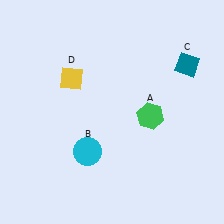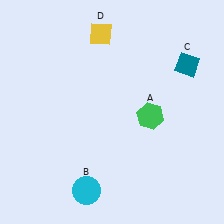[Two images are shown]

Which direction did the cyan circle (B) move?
The cyan circle (B) moved down.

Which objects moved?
The objects that moved are: the cyan circle (B), the yellow diamond (D).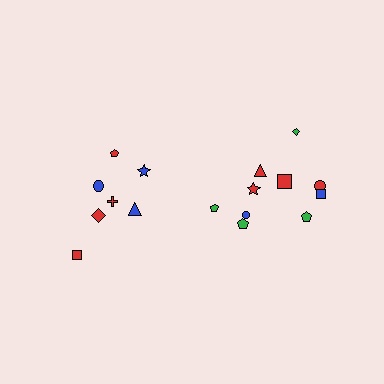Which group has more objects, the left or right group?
The right group.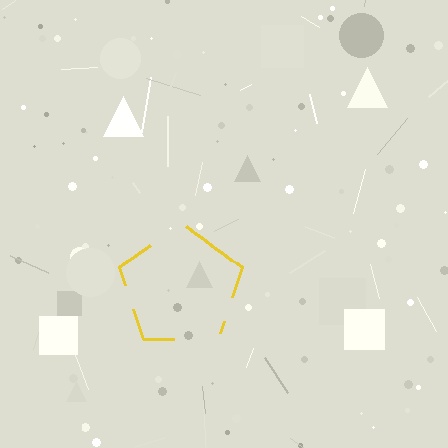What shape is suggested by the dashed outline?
The dashed outline suggests a pentagon.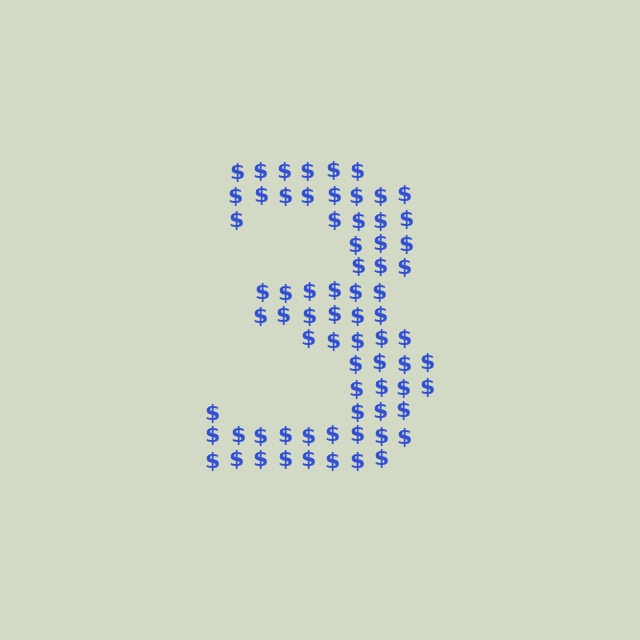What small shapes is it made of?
It is made of small dollar signs.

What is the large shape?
The large shape is the digit 3.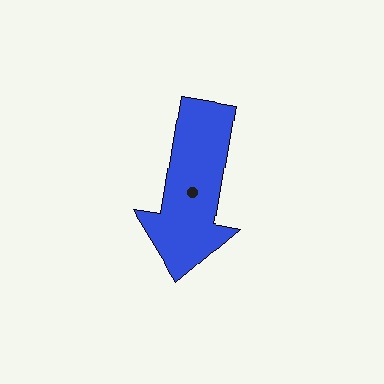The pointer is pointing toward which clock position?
Roughly 6 o'clock.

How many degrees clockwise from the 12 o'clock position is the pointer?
Approximately 189 degrees.